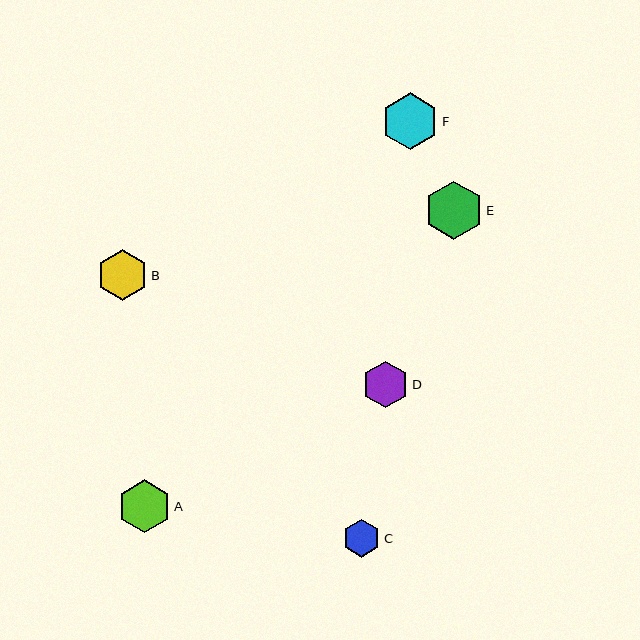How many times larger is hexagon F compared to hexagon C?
Hexagon F is approximately 1.5 times the size of hexagon C.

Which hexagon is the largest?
Hexagon E is the largest with a size of approximately 58 pixels.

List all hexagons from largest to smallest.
From largest to smallest: E, F, A, B, D, C.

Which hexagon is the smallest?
Hexagon C is the smallest with a size of approximately 38 pixels.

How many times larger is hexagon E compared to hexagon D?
Hexagon E is approximately 1.3 times the size of hexagon D.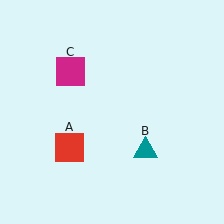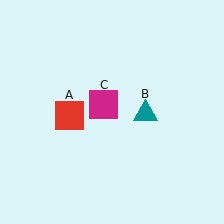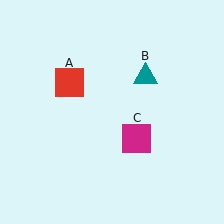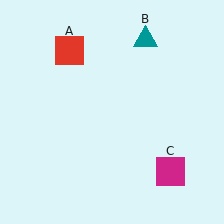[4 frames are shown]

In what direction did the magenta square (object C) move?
The magenta square (object C) moved down and to the right.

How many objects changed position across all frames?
3 objects changed position: red square (object A), teal triangle (object B), magenta square (object C).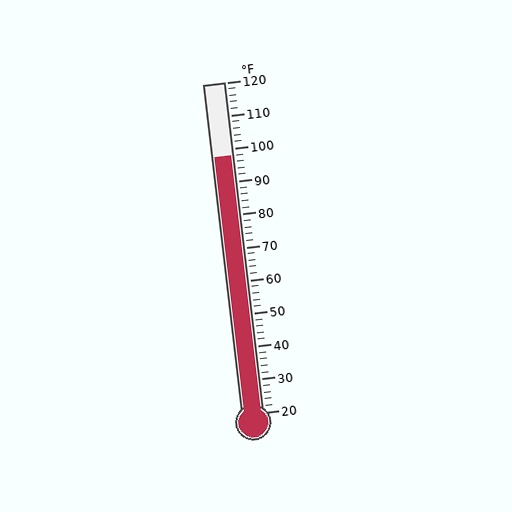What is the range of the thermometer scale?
The thermometer scale ranges from 20°F to 120°F.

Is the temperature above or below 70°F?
The temperature is above 70°F.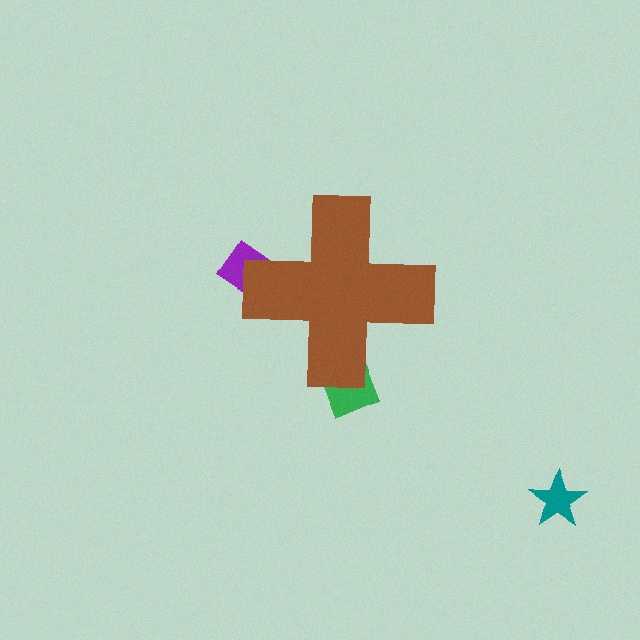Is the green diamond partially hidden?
Yes, the green diamond is partially hidden behind the brown cross.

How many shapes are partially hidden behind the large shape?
2 shapes are partially hidden.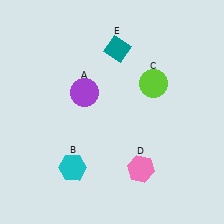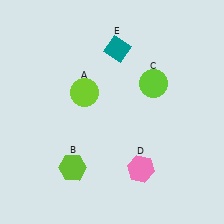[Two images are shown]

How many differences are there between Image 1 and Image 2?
There are 2 differences between the two images.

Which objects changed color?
A changed from purple to lime. B changed from cyan to lime.